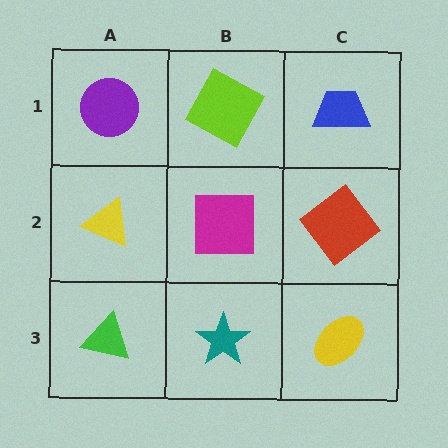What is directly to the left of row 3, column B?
A green triangle.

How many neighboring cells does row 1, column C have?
2.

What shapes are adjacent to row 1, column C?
A red diamond (row 2, column C), a lime square (row 1, column B).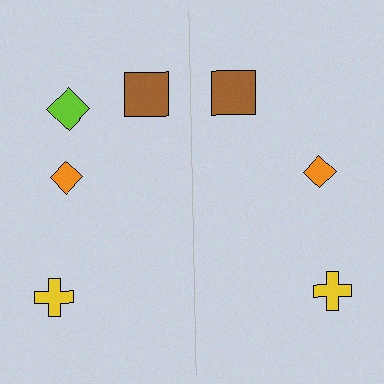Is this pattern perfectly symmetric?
No, the pattern is not perfectly symmetric. A lime diamond is missing from the right side.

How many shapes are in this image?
There are 7 shapes in this image.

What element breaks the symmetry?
A lime diamond is missing from the right side.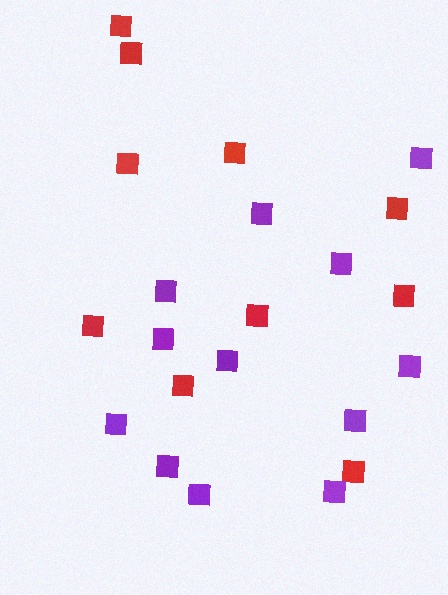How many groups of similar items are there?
There are 2 groups: one group of red squares (10) and one group of purple squares (12).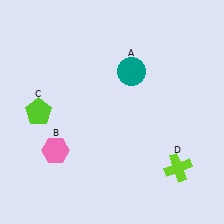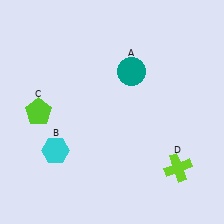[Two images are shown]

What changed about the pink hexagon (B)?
In Image 1, B is pink. In Image 2, it changed to cyan.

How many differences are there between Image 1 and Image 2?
There is 1 difference between the two images.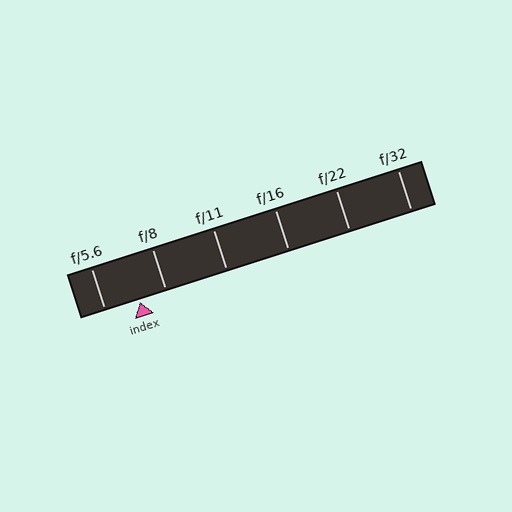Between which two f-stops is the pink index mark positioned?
The index mark is between f/5.6 and f/8.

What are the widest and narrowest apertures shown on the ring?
The widest aperture shown is f/5.6 and the narrowest is f/32.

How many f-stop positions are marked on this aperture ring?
There are 6 f-stop positions marked.